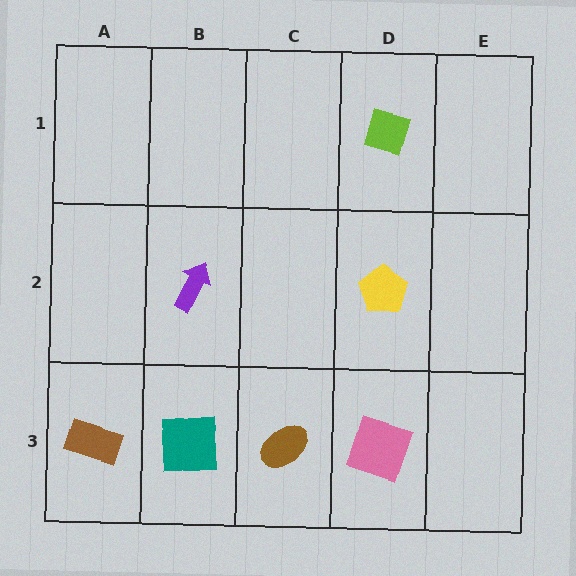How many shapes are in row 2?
2 shapes.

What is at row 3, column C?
A brown ellipse.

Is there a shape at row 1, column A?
No, that cell is empty.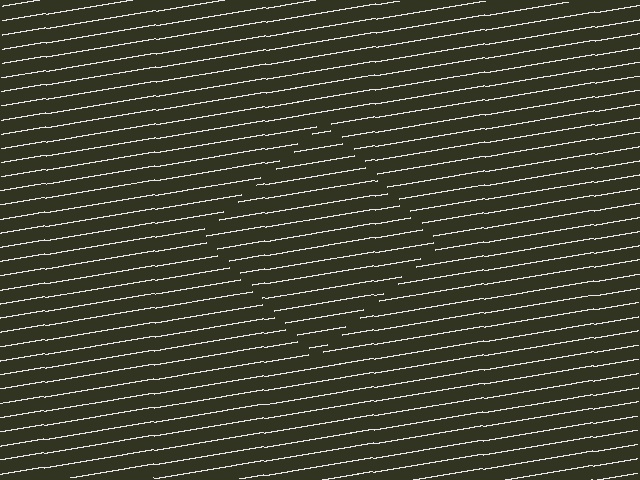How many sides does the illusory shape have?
4 sides — the line-ends trace a square.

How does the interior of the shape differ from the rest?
The interior of the shape contains the same grating, shifted by half a period — the contour is defined by the phase discontinuity where line-ends from the inner and outer gratings abut.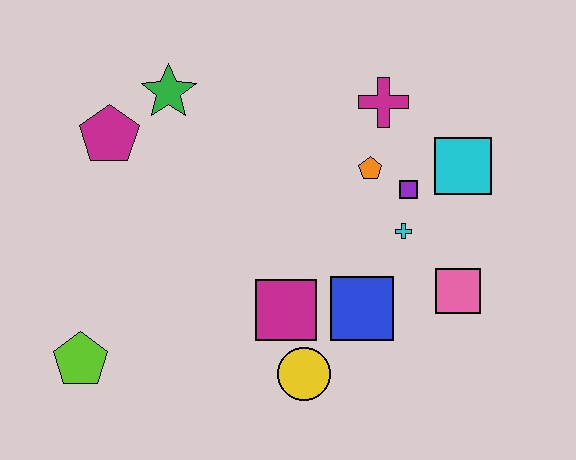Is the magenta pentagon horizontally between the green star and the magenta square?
No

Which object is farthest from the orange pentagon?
The lime pentagon is farthest from the orange pentagon.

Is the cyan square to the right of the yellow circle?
Yes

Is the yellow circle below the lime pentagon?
Yes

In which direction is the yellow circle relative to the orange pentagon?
The yellow circle is below the orange pentagon.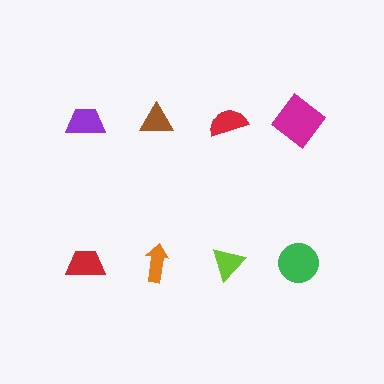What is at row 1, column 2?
A brown triangle.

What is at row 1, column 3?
A red semicircle.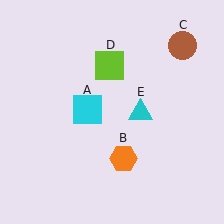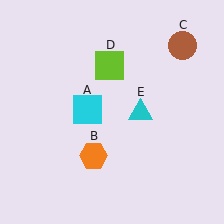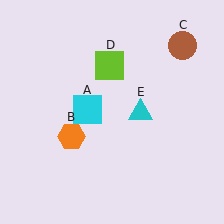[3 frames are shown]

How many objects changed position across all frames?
1 object changed position: orange hexagon (object B).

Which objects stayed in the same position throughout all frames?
Cyan square (object A) and brown circle (object C) and lime square (object D) and cyan triangle (object E) remained stationary.